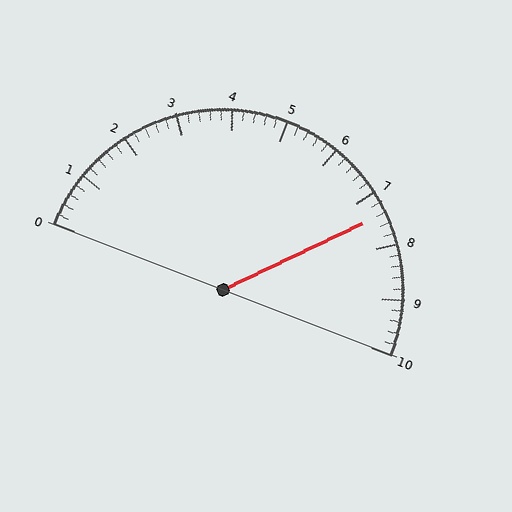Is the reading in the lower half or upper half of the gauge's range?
The reading is in the upper half of the range (0 to 10).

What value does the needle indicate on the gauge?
The needle indicates approximately 7.4.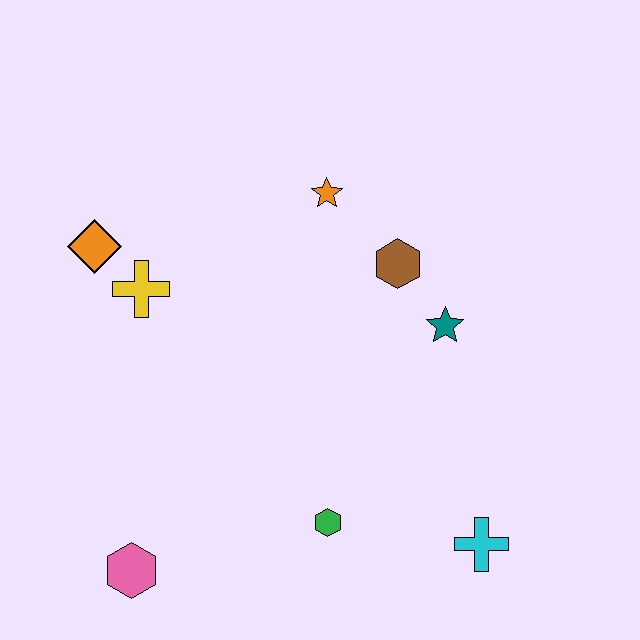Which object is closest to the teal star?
The brown hexagon is closest to the teal star.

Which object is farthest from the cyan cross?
The orange diamond is farthest from the cyan cross.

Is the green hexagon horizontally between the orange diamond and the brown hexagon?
Yes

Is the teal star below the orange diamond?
Yes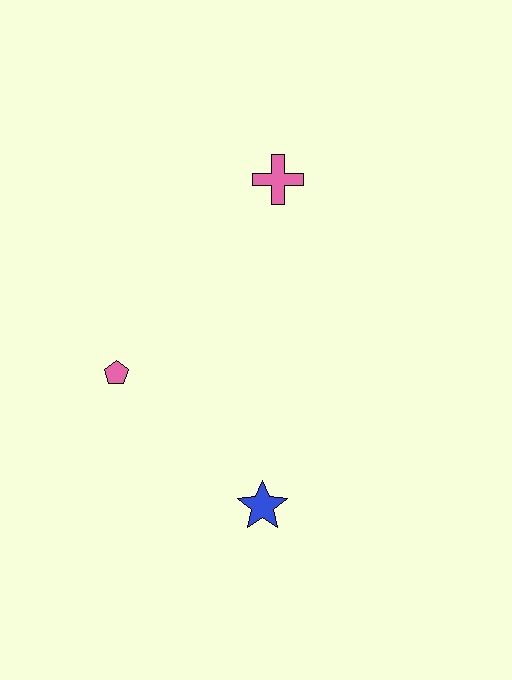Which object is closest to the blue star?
The pink pentagon is closest to the blue star.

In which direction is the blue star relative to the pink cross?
The blue star is below the pink cross.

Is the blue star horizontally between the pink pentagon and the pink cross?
Yes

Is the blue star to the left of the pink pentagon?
No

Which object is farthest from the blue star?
The pink cross is farthest from the blue star.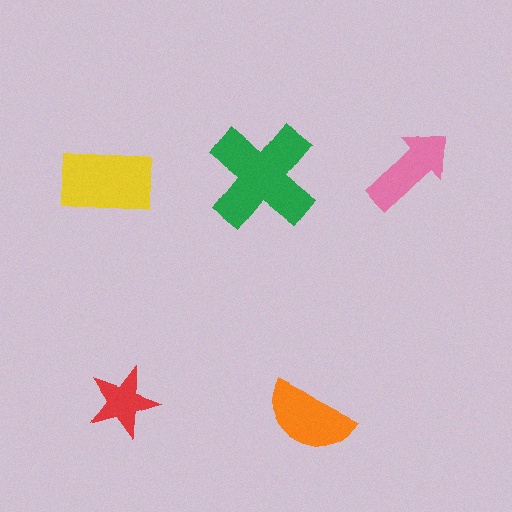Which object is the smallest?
The red star.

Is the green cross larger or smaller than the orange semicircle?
Larger.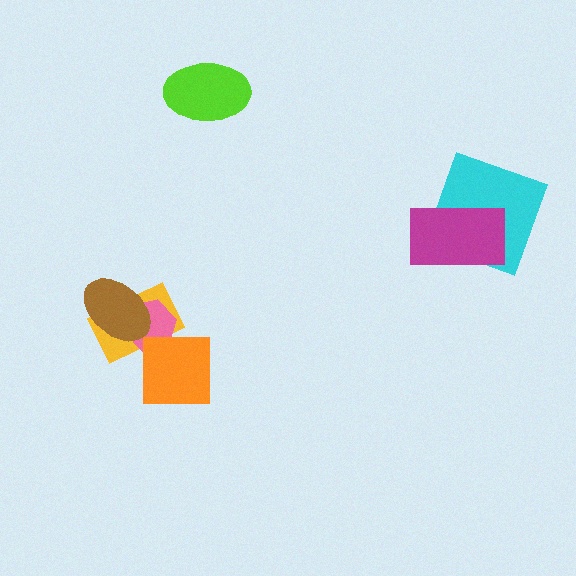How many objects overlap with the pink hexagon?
3 objects overlap with the pink hexagon.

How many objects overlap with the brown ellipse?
2 objects overlap with the brown ellipse.